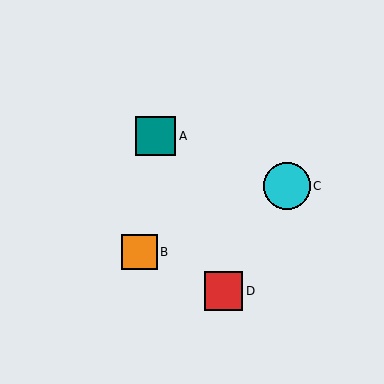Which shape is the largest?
The cyan circle (labeled C) is the largest.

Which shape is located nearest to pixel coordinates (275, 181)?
The cyan circle (labeled C) at (287, 186) is nearest to that location.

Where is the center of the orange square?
The center of the orange square is at (139, 252).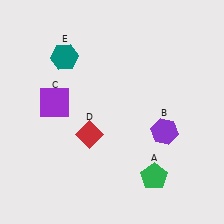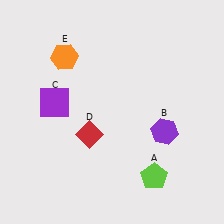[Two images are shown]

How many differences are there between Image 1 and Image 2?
There are 2 differences between the two images.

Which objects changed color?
A changed from green to lime. E changed from teal to orange.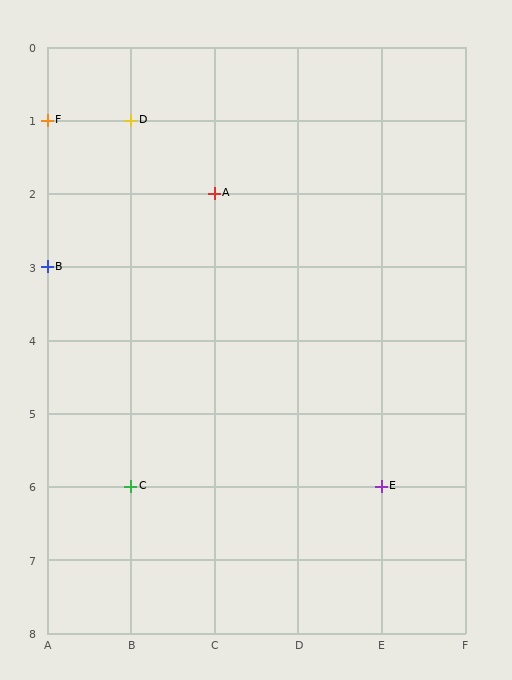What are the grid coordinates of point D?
Point D is at grid coordinates (B, 1).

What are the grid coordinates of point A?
Point A is at grid coordinates (C, 2).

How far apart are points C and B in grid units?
Points C and B are 1 column and 3 rows apart (about 3.2 grid units diagonally).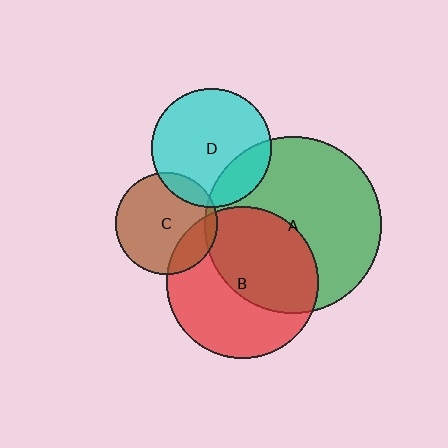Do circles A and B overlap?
Yes.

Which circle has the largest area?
Circle A (green).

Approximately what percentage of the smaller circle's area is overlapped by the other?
Approximately 50%.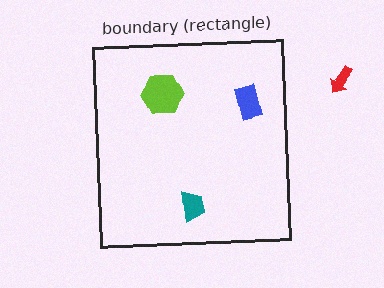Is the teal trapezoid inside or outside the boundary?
Inside.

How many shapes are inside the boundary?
3 inside, 1 outside.